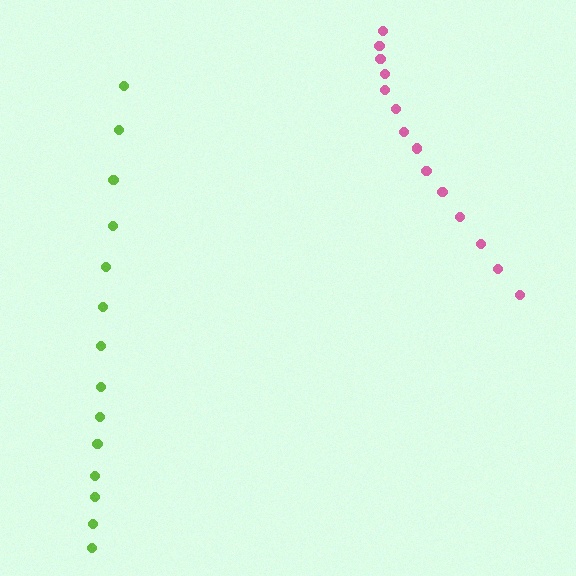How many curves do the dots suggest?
There are 2 distinct paths.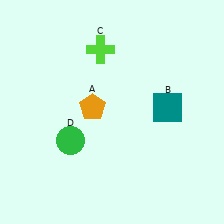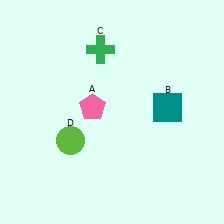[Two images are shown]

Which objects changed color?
A changed from orange to pink. C changed from lime to green. D changed from green to lime.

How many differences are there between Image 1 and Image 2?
There are 3 differences between the two images.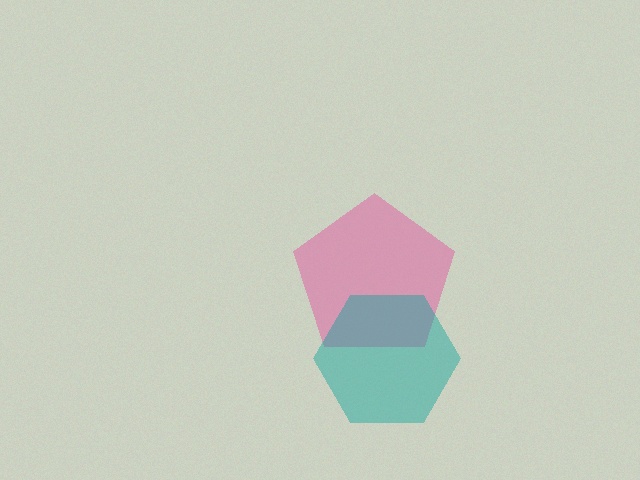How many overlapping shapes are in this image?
There are 2 overlapping shapes in the image.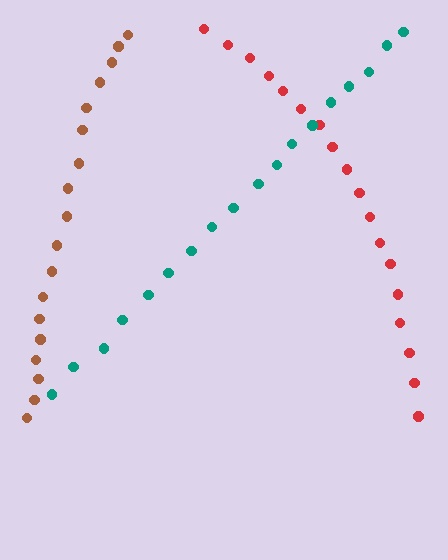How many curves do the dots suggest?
There are 3 distinct paths.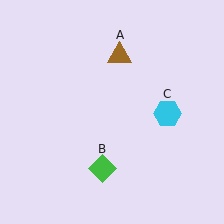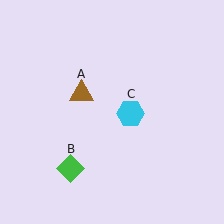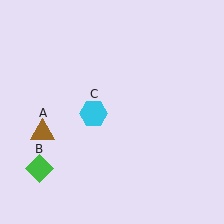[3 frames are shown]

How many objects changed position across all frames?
3 objects changed position: brown triangle (object A), green diamond (object B), cyan hexagon (object C).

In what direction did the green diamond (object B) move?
The green diamond (object B) moved left.